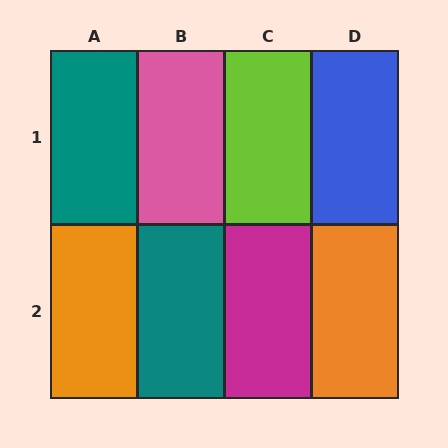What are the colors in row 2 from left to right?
Orange, teal, magenta, orange.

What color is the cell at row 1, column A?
Teal.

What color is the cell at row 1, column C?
Lime.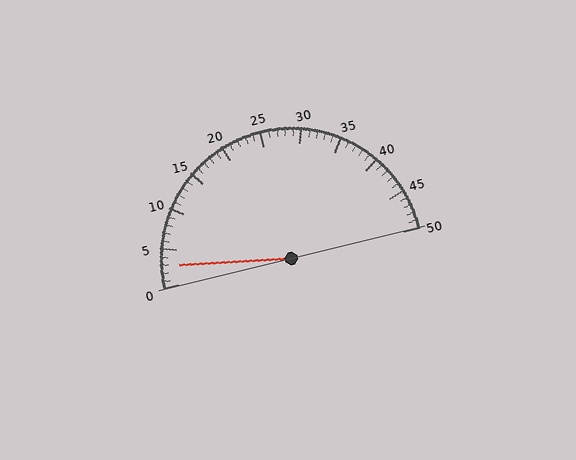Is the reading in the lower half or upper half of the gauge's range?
The reading is in the lower half of the range (0 to 50).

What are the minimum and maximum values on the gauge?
The gauge ranges from 0 to 50.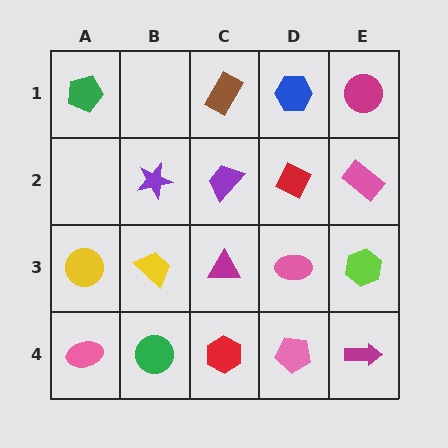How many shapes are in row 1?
4 shapes.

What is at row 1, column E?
A magenta circle.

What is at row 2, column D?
A red diamond.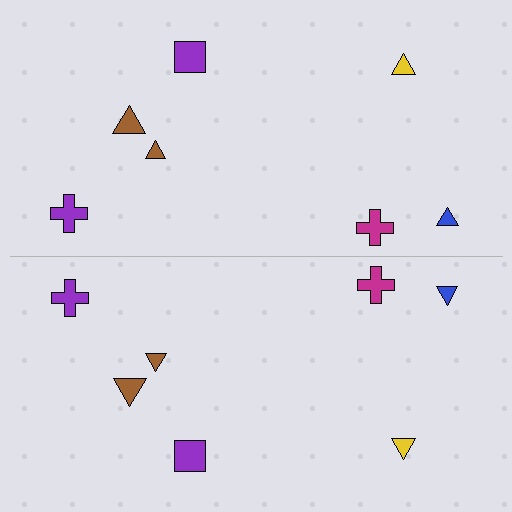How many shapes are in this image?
There are 14 shapes in this image.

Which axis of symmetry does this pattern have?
The pattern has a horizontal axis of symmetry running through the center of the image.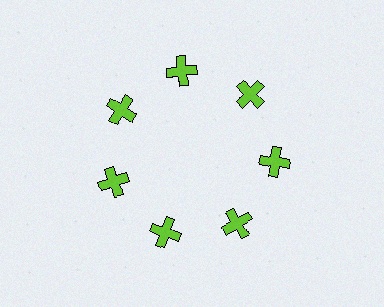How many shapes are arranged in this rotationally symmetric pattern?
There are 7 shapes, arranged in 7 groups of 1.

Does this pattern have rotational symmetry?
Yes, this pattern has 7-fold rotational symmetry. It looks the same after rotating 51 degrees around the center.